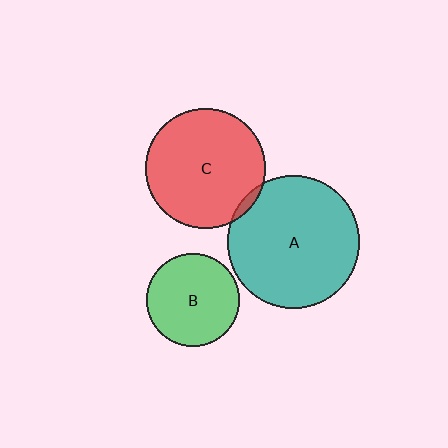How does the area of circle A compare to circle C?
Approximately 1.2 times.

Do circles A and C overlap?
Yes.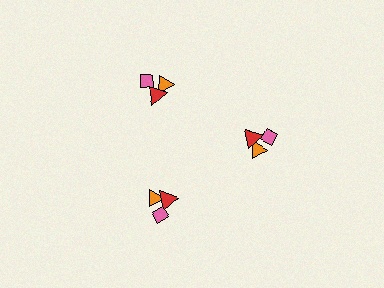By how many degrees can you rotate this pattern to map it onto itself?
The pattern maps onto itself every 120 degrees of rotation.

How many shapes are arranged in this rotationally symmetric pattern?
There are 9 shapes, arranged in 3 groups of 3.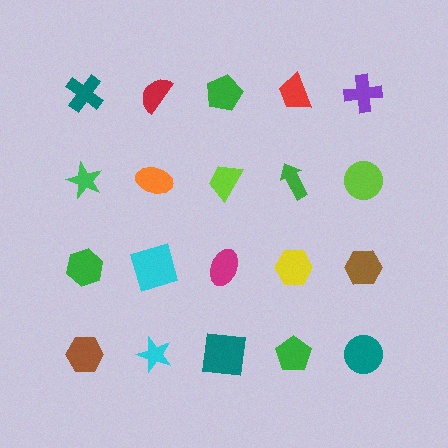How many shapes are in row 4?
5 shapes.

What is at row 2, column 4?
A green arrow.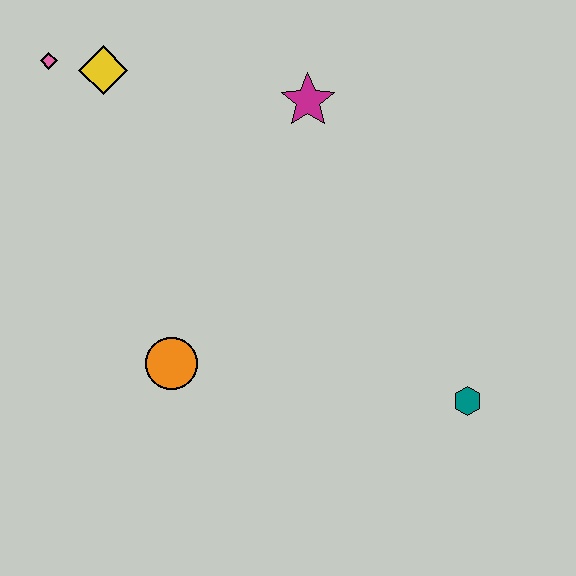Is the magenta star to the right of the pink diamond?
Yes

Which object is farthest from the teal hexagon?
The pink diamond is farthest from the teal hexagon.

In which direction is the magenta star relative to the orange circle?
The magenta star is above the orange circle.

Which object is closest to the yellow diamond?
The pink diamond is closest to the yellow diamond.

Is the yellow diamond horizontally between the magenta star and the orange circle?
No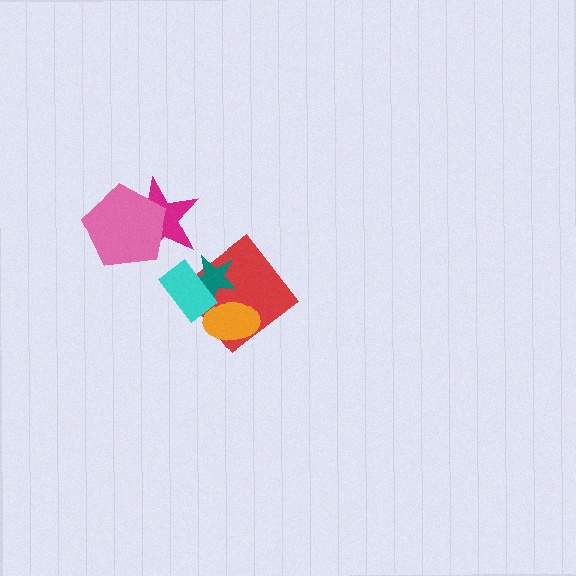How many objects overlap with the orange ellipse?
2 objects overlap with the orange ellipse.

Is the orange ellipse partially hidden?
Yes, it is partially covered by another shape.